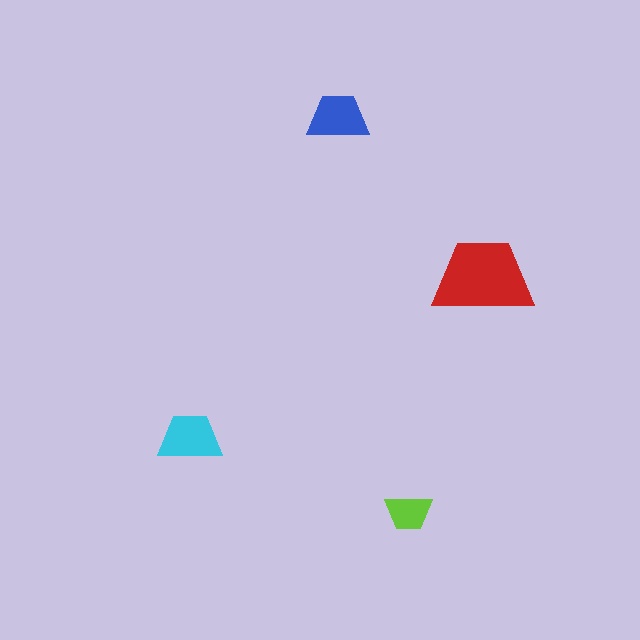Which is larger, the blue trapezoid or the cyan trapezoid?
The cyan one.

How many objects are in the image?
There are 4 objects in the image.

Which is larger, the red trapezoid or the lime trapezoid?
The red one.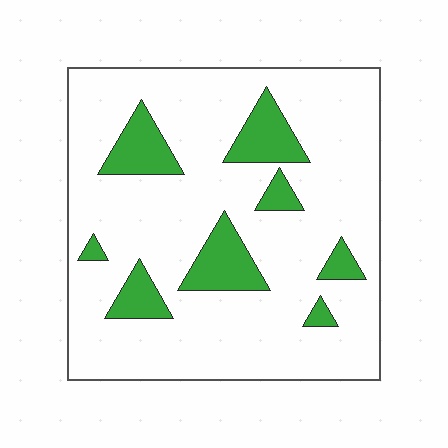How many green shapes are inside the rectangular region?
8.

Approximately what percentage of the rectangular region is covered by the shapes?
Approximately 15%.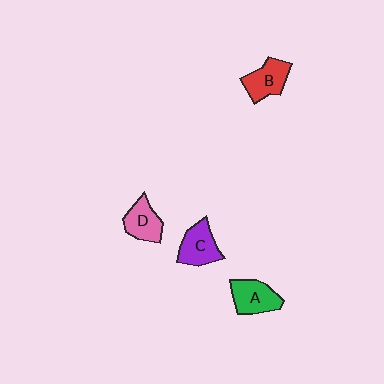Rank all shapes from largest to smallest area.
From largest to smallest: A (green), C (purple), B (red), D (pink).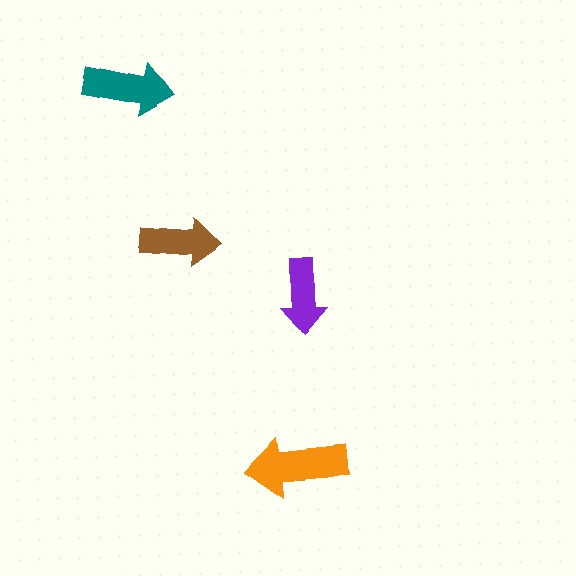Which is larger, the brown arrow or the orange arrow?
The orange one.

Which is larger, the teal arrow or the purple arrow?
The teal one.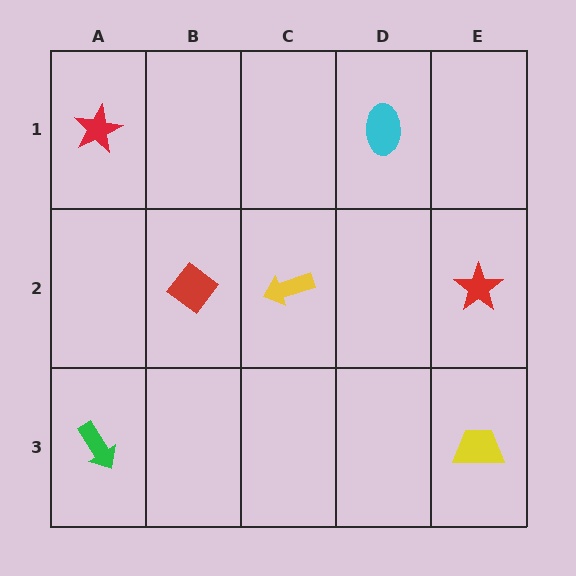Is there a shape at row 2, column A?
No, that cell is empty.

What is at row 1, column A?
A red star.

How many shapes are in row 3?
2 shapes.